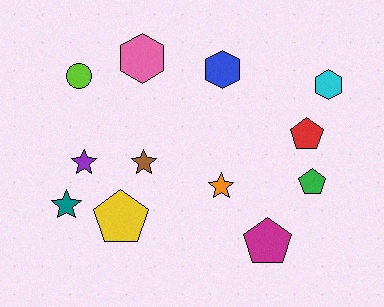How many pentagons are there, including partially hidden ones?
There are 4 pentagons.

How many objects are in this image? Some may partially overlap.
There are 12 objects.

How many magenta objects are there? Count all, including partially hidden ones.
There is 1 magenta object.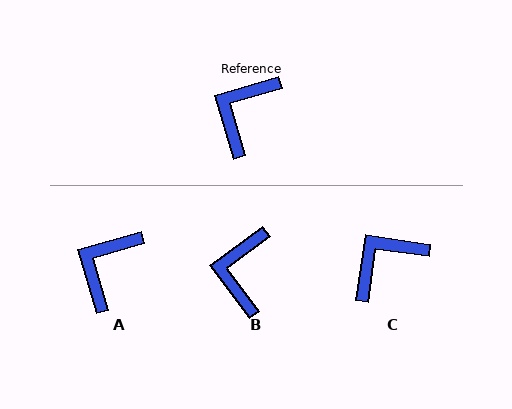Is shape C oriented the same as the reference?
No, it is off by about 24 degrees.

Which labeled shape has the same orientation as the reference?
A.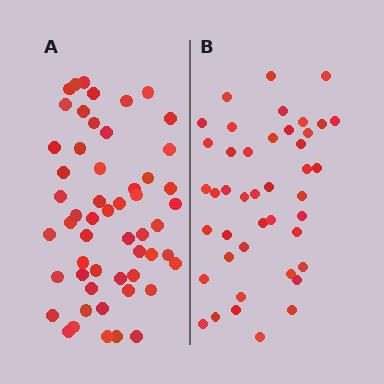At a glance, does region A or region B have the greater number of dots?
Region A (the left region) has more dots.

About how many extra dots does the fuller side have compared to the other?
Region A has roughly 12 or so more dots than region B.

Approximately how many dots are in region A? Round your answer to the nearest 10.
About 50 dots. (The exact count is 54, which rounds to 50.)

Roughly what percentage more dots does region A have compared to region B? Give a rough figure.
About 25% more.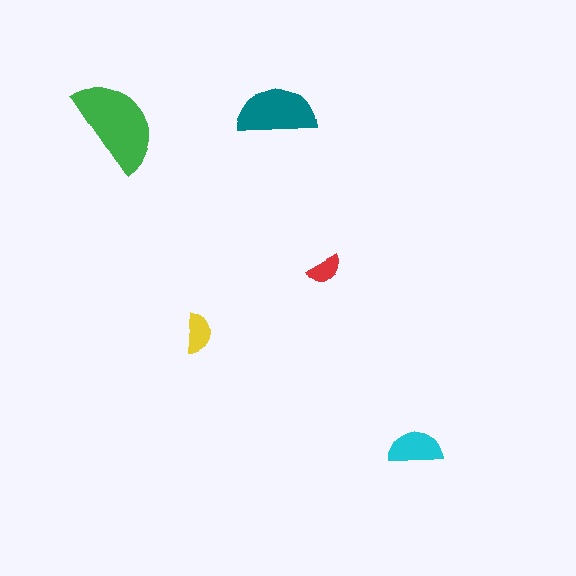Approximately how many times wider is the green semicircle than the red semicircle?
About 3 times wider.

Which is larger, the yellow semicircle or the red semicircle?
The yellow one.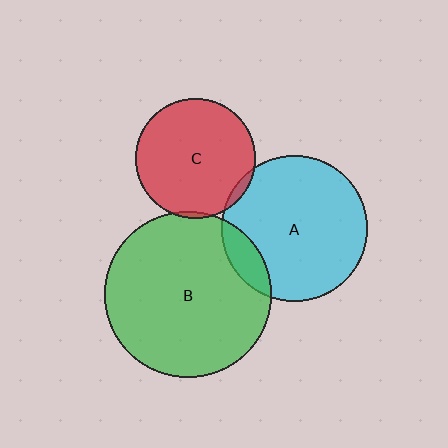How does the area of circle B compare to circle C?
Approximately 1.9 times.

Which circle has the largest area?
Circle B (green).